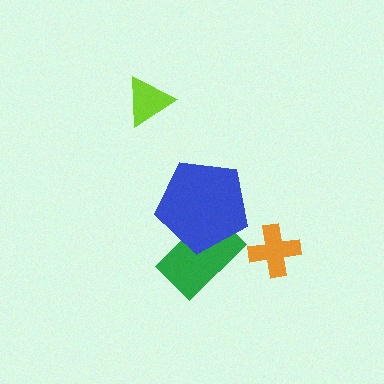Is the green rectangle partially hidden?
Yes, it is partially covered by another shape.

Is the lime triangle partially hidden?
No, no other shape covers it.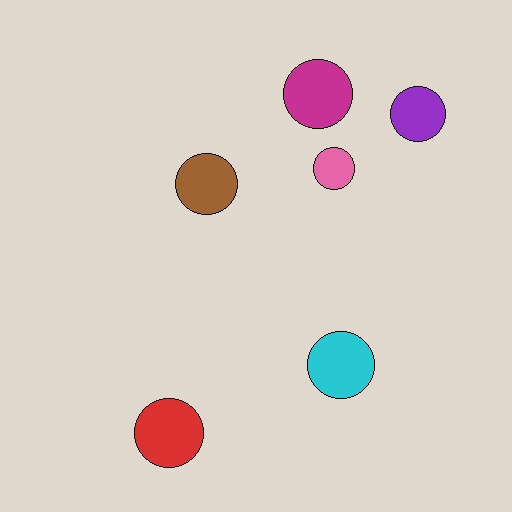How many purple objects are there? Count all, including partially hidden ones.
There is 1 purple object.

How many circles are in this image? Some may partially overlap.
There are 6 circles.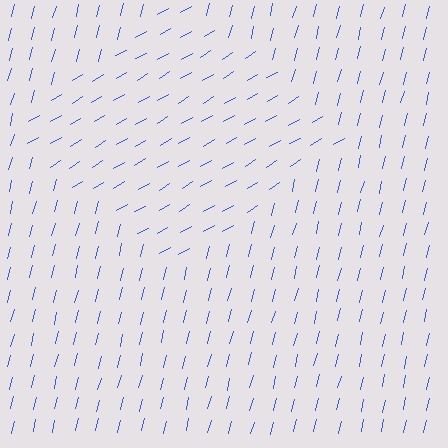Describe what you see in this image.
The image is filled with small blue line segments. A diamond region in the image has lines oriented differently from the surrounding lines, creating a visible texture boundary.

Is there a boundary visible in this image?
Yes, there is a texture boundary formed by a change in line orientation.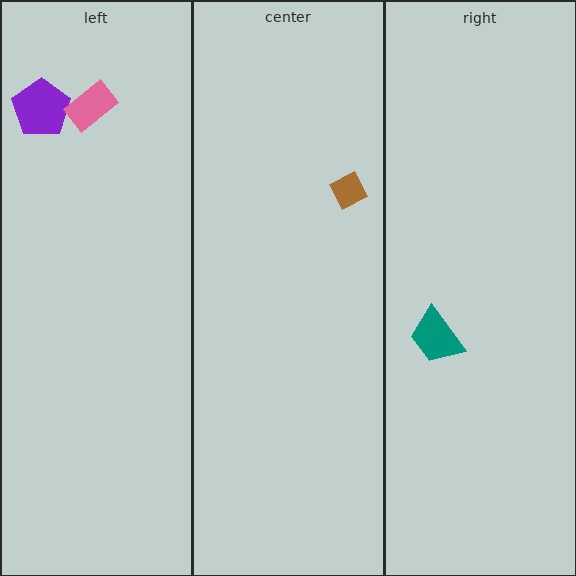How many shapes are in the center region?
1.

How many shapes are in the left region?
2.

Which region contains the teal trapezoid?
The right region.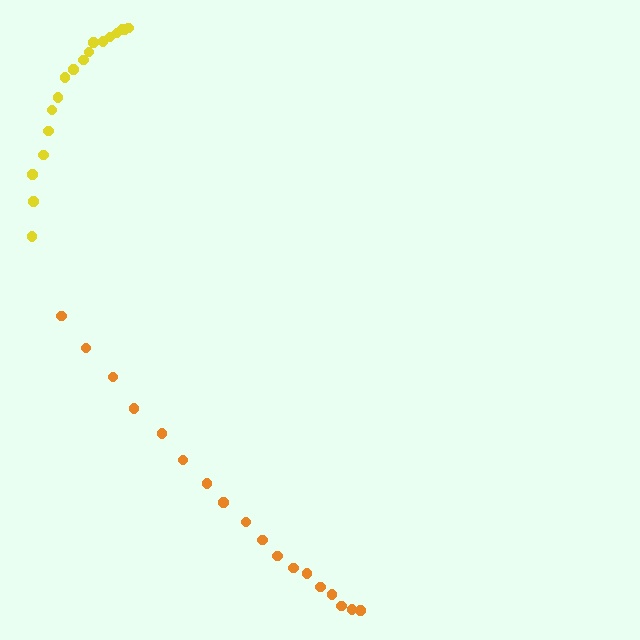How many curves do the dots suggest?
There are 2 distinct paths.